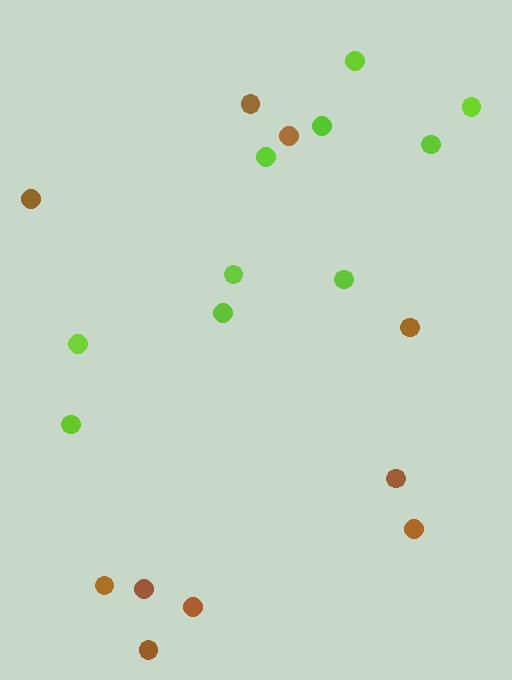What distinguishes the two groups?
There are 2 groups: one group of brown circles (10) and one group of lime circles (10).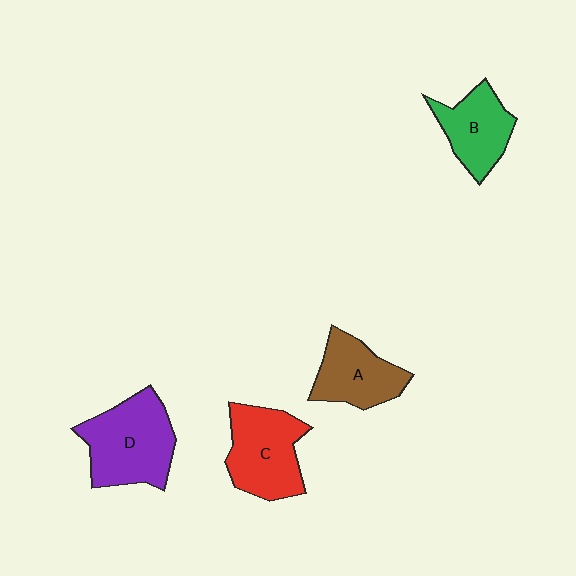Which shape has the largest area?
Shape D (purple).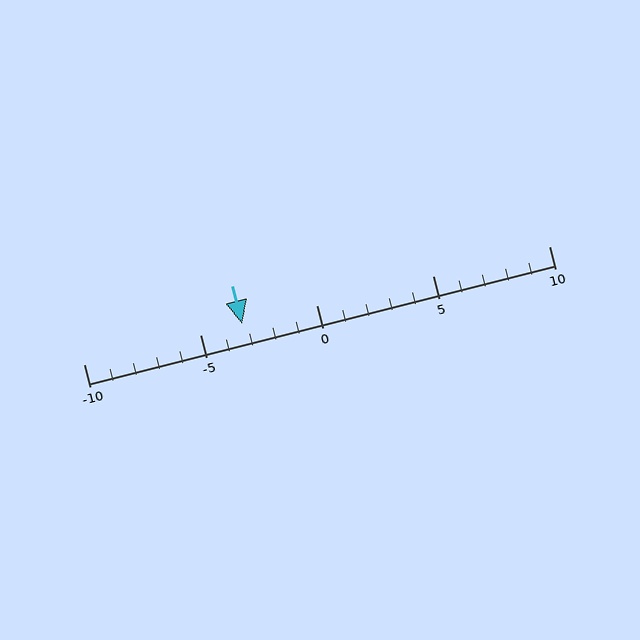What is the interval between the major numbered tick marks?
The major tick marks are spaced 5 units apart.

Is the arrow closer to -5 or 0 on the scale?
The arrow is closer to -5.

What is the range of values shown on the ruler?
The ruler shows values from -10 to 10.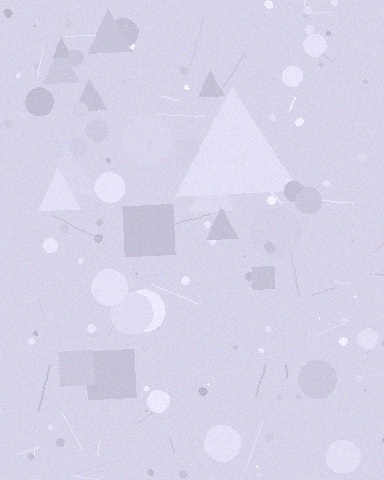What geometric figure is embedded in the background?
A triangle is embedded in the background.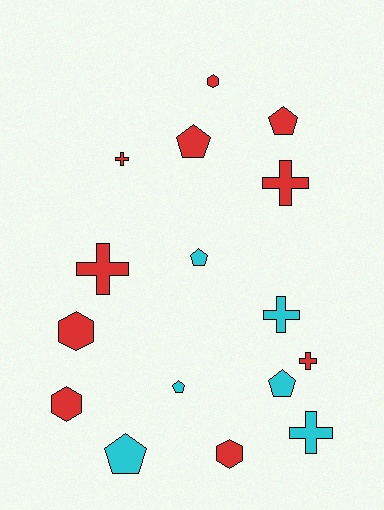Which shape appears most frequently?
Pentagon, with 6 objects.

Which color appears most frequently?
Red, with 10 objects.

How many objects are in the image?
There are 16 objects.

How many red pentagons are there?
There are 2 red pentagons.